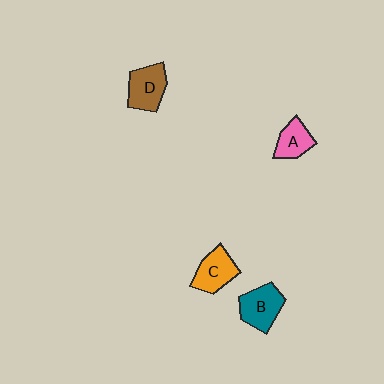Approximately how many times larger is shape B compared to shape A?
Approximately 1.4 times.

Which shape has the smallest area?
Shape A (pink).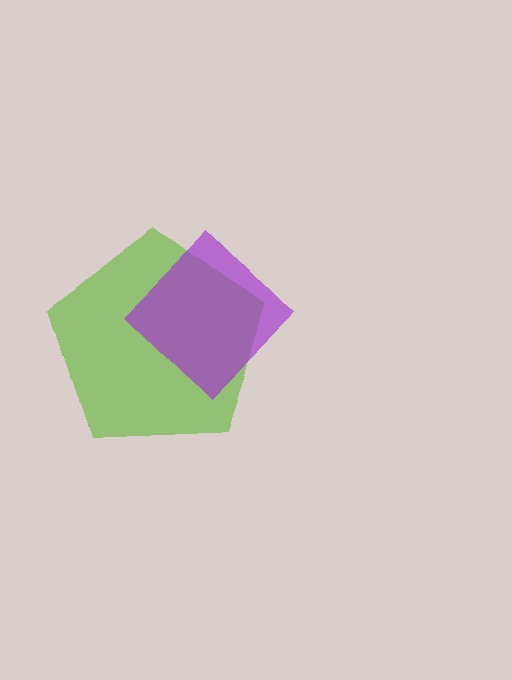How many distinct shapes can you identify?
There are 2 distinct shapes: a lime pentagon, a purple diamond.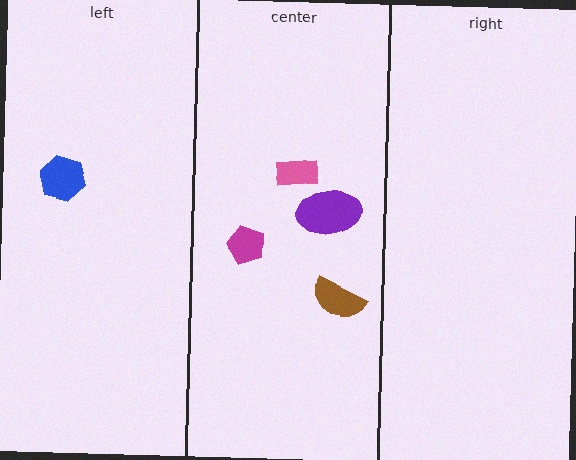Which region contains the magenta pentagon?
The center region.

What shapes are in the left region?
The blue hexagon.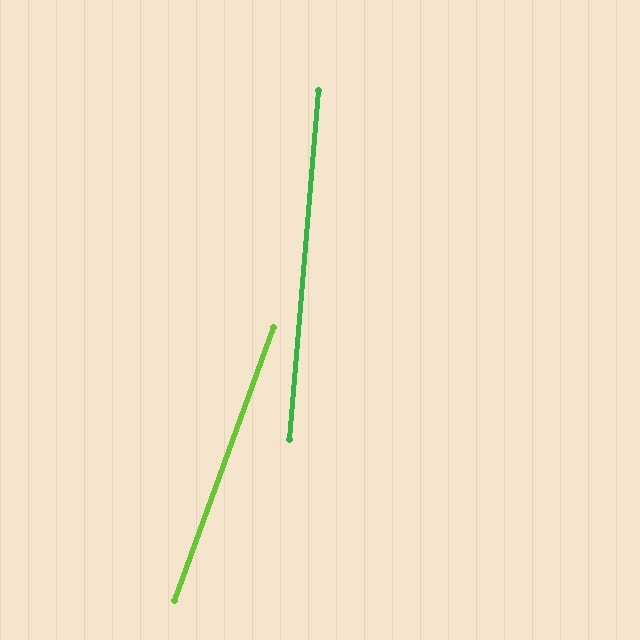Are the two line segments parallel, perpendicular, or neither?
Neither parallel nor perpendicular — they differ by about 15°.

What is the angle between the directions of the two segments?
Approximately 15 degrees.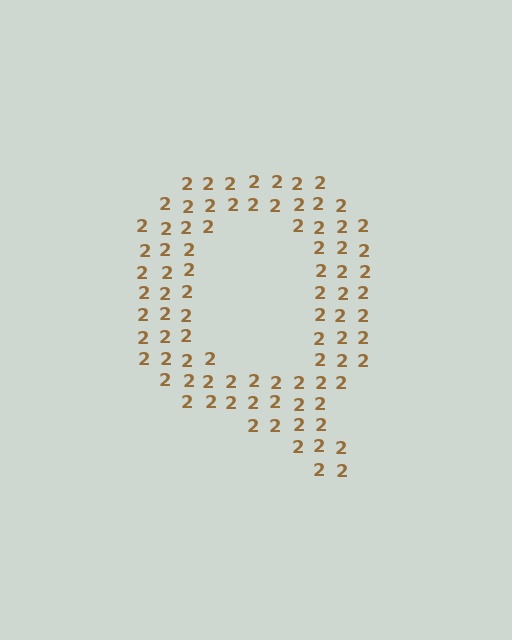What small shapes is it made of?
It is made of small digit 2's.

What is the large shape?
The large shape is the letter Q.